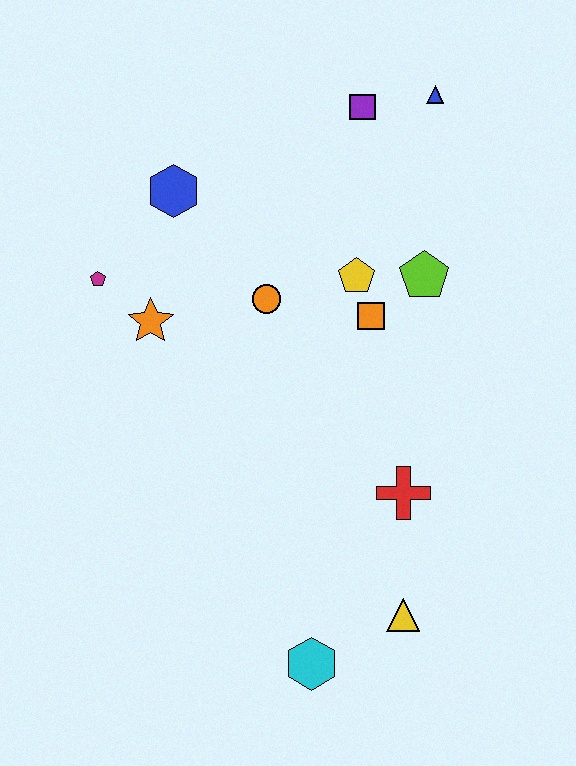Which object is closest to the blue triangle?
The purple square is closest to the blue triangle.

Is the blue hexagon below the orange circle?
No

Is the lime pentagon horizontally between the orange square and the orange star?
No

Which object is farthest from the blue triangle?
The cyan hexagon is farthest from the blue triangle.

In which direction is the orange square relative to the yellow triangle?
The orange square is above the yellow triangle.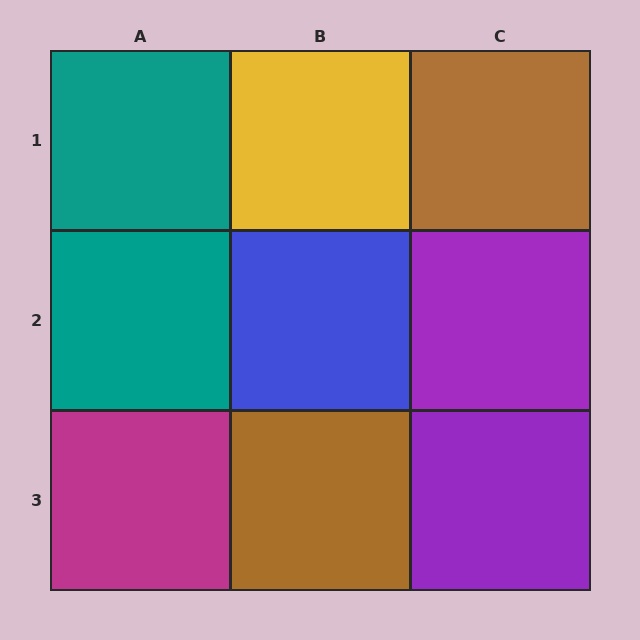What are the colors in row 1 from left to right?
Teal, yellow, brown.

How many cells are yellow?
1 cell is yellow.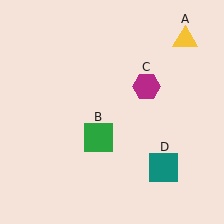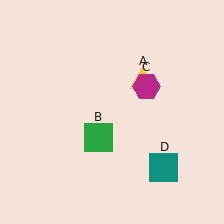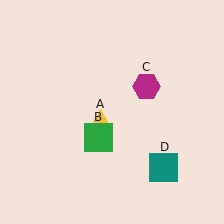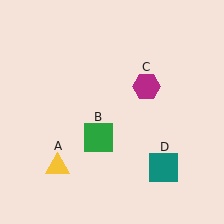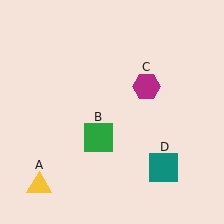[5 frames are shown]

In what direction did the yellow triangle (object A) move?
The yellow triangle (object A) moved down and to the left.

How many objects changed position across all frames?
1 object changed position: yellow triangle (object A).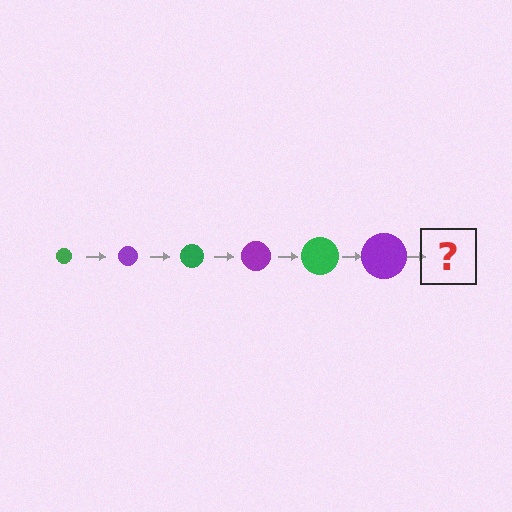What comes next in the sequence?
The next element should be a green circle, larger than the previous one.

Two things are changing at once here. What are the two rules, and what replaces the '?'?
The two rules are that the circle grows larger each step and the color cycles through green and purple. The '?' should be a green circle, larger than the previous one.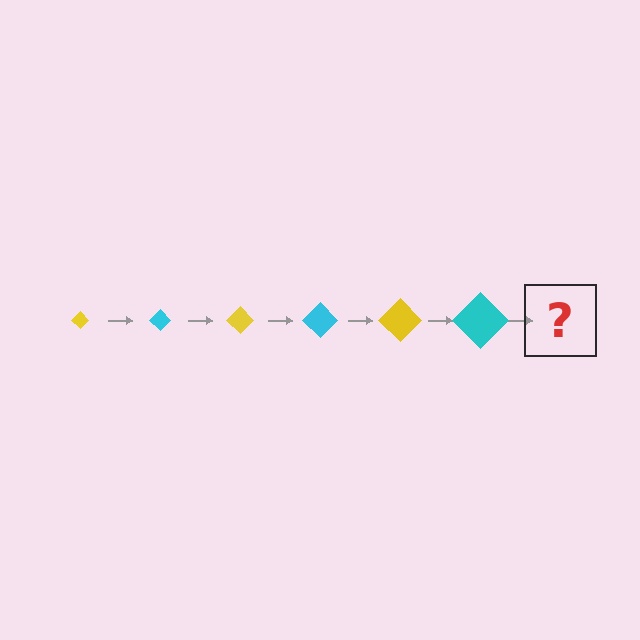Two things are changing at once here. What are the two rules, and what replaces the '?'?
The two rules are that the diamond grows larger each step and the color cycles through yellow and cyan. The '?' should be a yellow diamond, larger than the previous one.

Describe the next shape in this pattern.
It should be a yellow diamond, larger than the previous one.